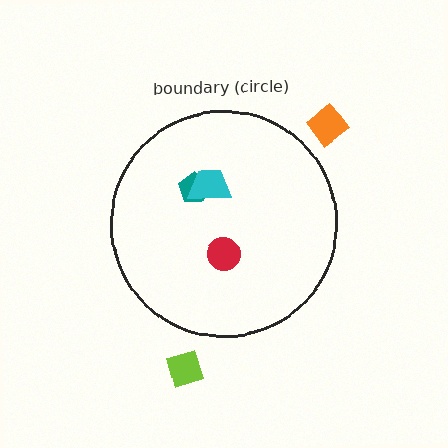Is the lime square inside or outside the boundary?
Outside.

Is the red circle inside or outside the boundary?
Inside.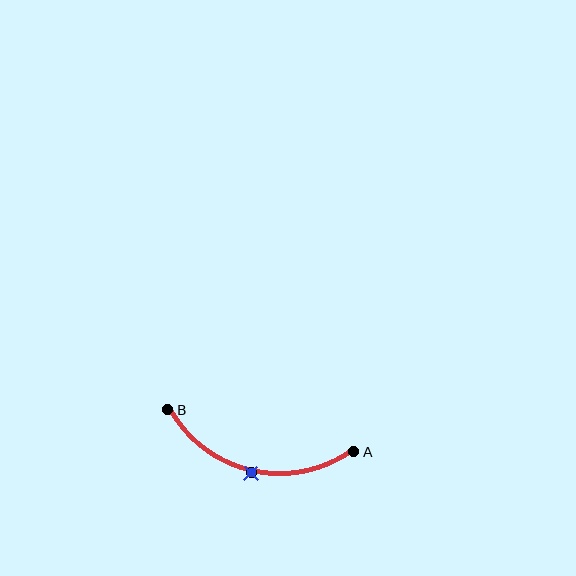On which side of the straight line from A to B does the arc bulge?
The arc bulges below the straight line connecting A and B.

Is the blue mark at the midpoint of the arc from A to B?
Yes. The blue mark lies on the arc at equal arc-length from both A and B — it is the arc midpoint.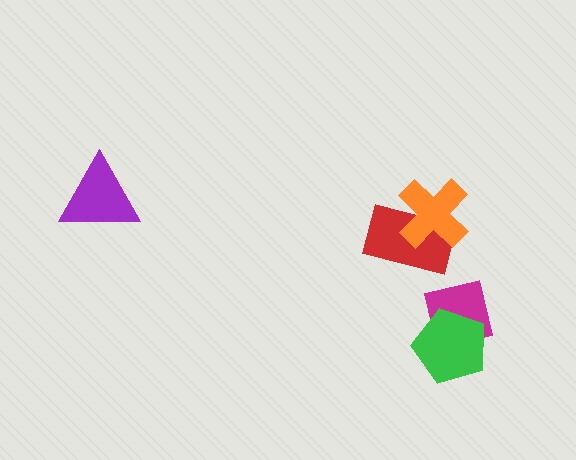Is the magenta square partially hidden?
Yes, it is partially covered by another shape.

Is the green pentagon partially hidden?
No, no other shape covers it.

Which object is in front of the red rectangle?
The orange cross is in front of the red rectangle.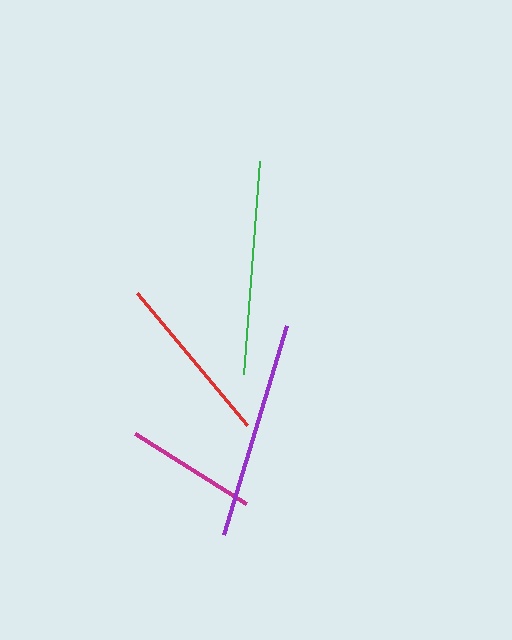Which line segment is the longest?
The purple line is the longest at approximately 218 pixels.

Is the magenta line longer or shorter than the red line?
The red line is longer than the magenta line.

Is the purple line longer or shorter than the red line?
The purple line is longer than the red line.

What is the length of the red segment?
The red segment is approximately 172 pixels long.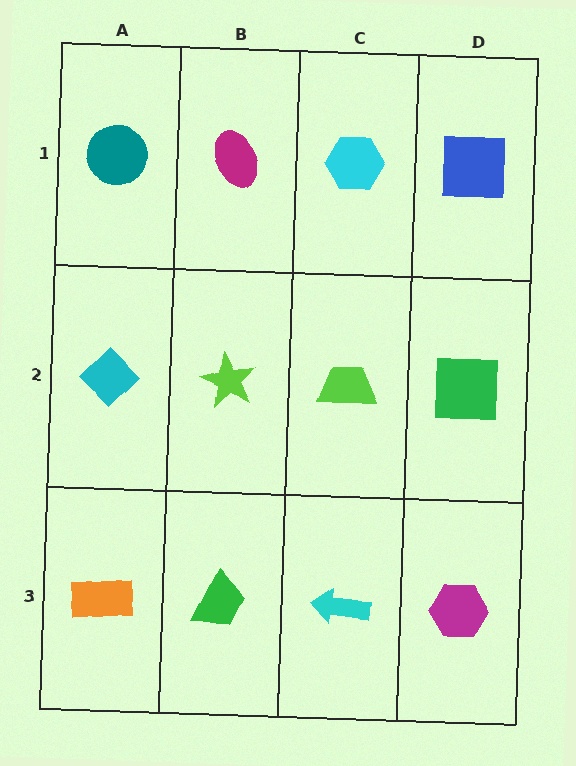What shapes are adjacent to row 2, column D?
A blue square (row 1, column D), a magenta hexagon (row 3, column D), a lime trapezoid (row 2, column C).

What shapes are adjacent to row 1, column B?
A lime star (row 2, column B), a teal circle (row 1, column A), a cyan hexagon (row 1, column C).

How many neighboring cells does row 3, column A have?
2.